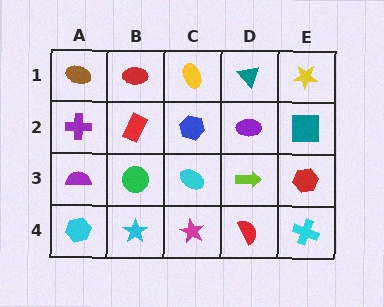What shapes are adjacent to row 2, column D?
A teal triangle (row 1, column D), a lime arrow (row 3, column D), a blue hexagon (row 2, column C), a teal square (row 2, column E).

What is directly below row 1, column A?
A purple cross.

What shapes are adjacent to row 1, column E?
A teal square (row 2, column E), a teal triangle (row 1, column D).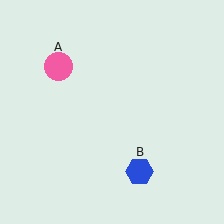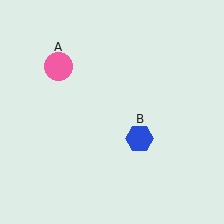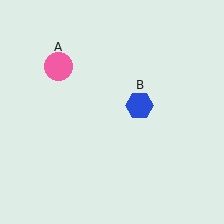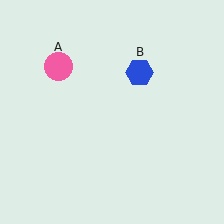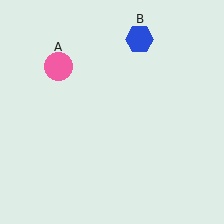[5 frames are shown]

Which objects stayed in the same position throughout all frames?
Pink circle (object A) remained stationary.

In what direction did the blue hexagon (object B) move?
The blue hexagon (object B) moved up.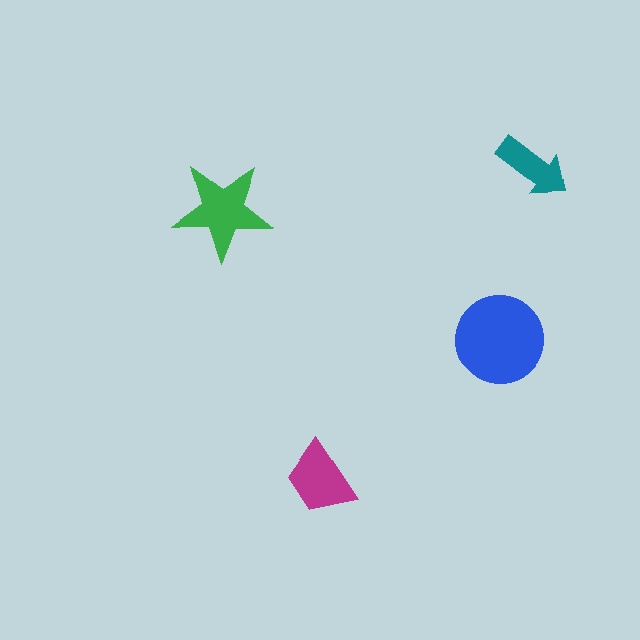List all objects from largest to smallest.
The blue circle, the green star, the magenta trapezoid, the teal arrow.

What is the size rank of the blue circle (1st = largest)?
1st.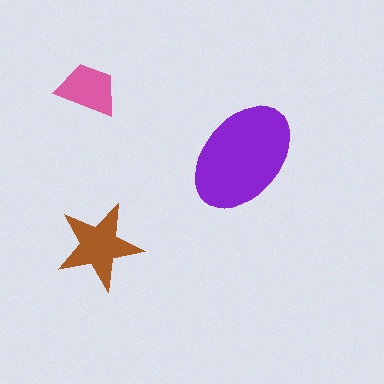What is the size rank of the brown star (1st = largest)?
2nd.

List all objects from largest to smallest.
The purple ellipse, the brown star, the pink trapezoid.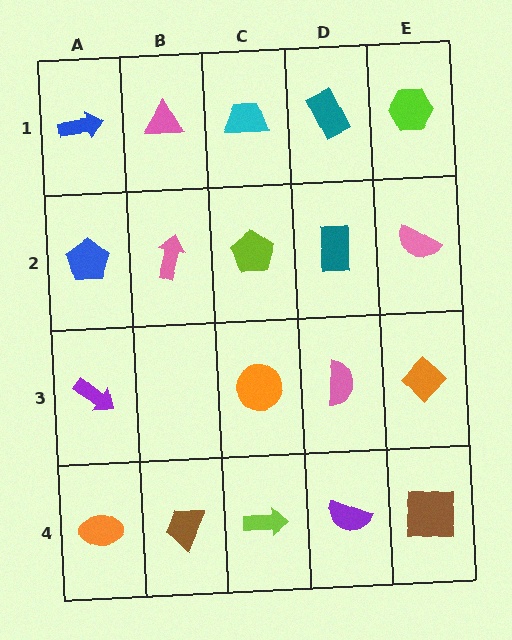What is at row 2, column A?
A blue pentagon.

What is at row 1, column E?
A lime hexagon.